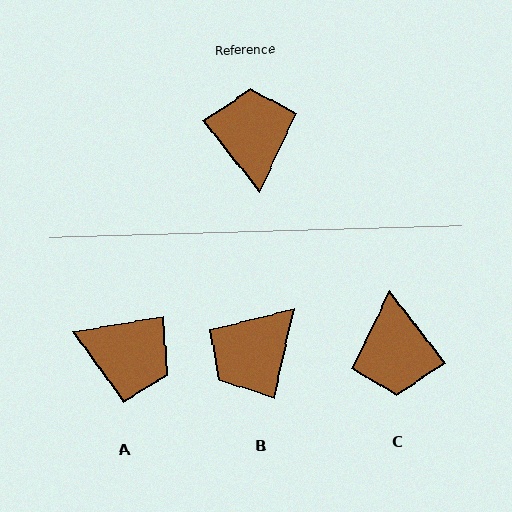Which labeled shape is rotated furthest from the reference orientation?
C, about 179 degrees away.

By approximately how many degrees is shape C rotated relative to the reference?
Approximately 179 degrees counter-clockwise.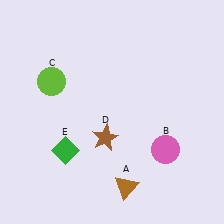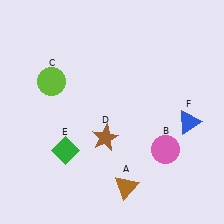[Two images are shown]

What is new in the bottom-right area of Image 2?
A blue triangle (F) was added in the bottom-right area of Image 2.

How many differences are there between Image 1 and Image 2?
There is 1 difference between the two images.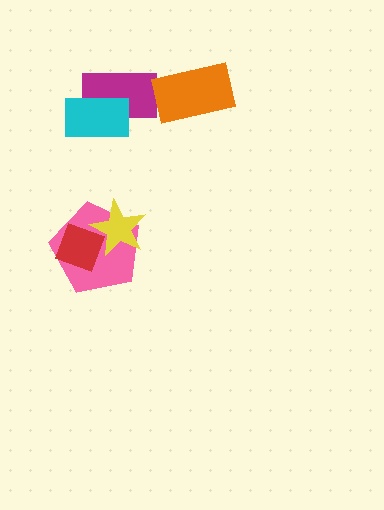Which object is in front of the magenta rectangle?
The cyan rectangle is in front of the magenta rectangle.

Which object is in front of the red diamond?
The yellow star is in front of the red diamond.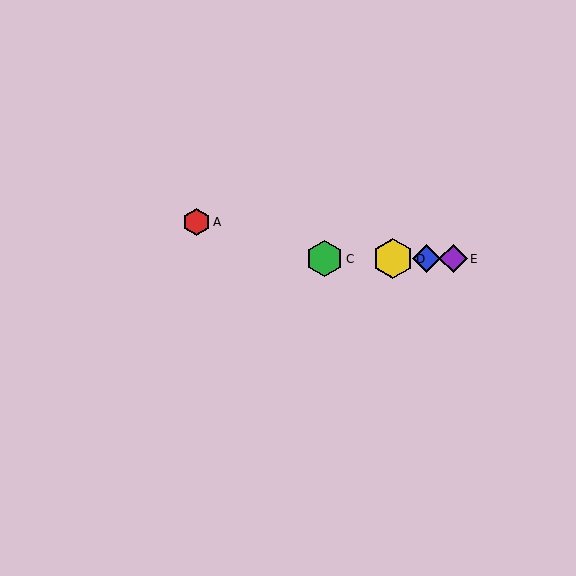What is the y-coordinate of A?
Object A is at y≈222.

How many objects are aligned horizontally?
4 objects (B, C, D, E) are aligned horizontally.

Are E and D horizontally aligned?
Yes, both are at y≈259.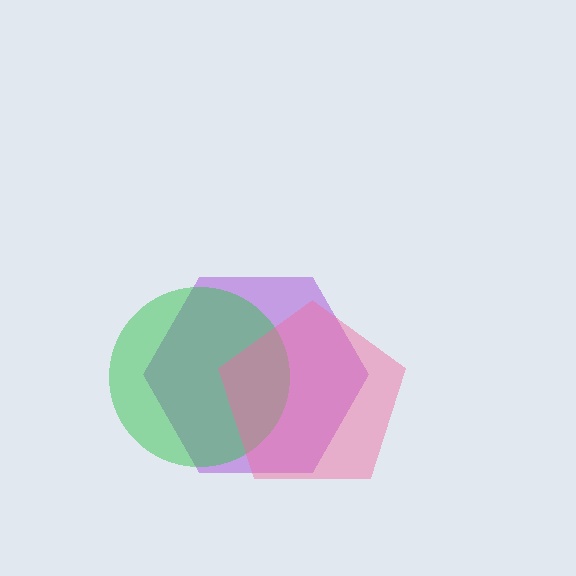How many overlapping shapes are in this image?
There are 3 overlapping shapes in the image.